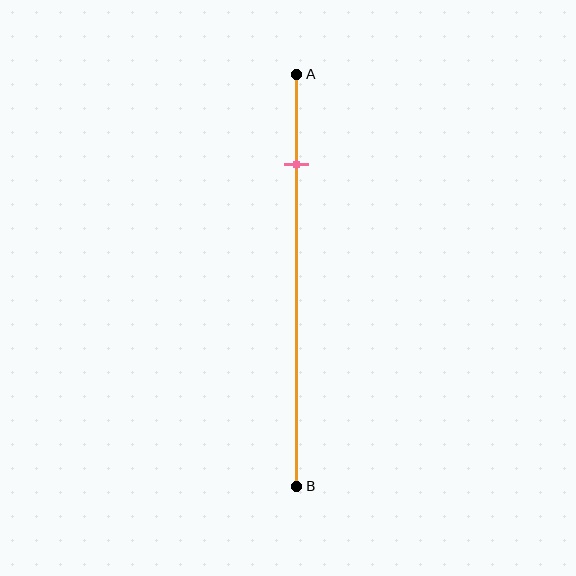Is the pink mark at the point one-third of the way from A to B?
No, the mark is at about 20% from A, not at the 33% one-third point.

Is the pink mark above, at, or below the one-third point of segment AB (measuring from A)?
The pink mark is above the one-third point of segment AB.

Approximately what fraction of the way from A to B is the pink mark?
The pink mark is approximately 20% of the way from A to B.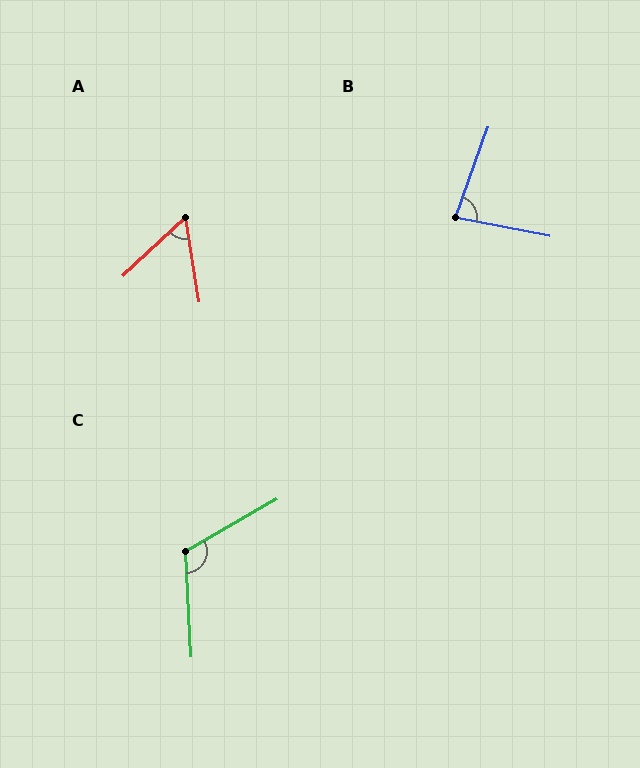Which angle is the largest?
C, at approximately 117 degrees.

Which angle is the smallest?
A, at approximately 56 degrees.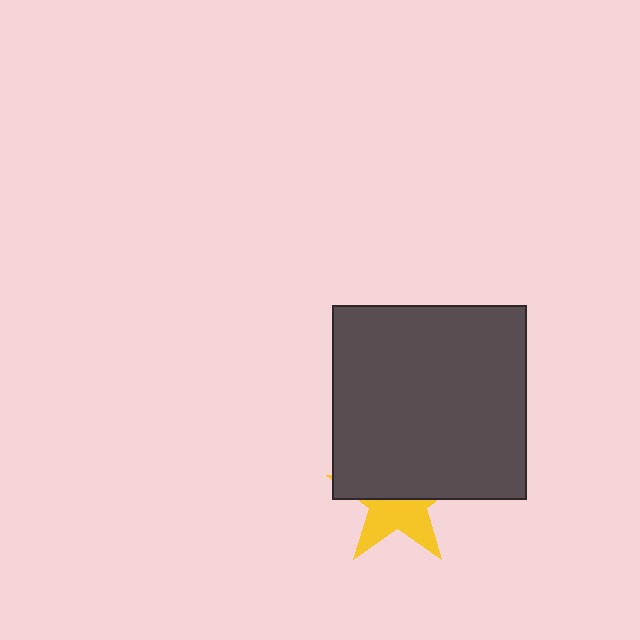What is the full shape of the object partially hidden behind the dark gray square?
The partially hidden object is a yellow star.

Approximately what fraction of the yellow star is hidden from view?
Roughly 54% of the yellow star is hidden behind the dark gray square.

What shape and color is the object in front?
The object in front is a dark gray square.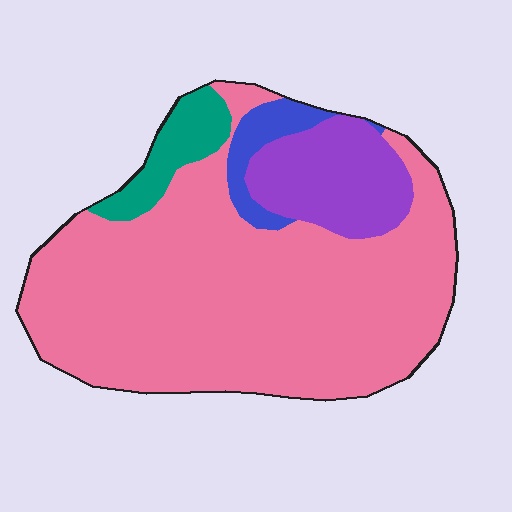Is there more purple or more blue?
Purple.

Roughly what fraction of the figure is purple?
Purple covers roughly 15% of the figure.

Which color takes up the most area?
Pink, at roughly 75%.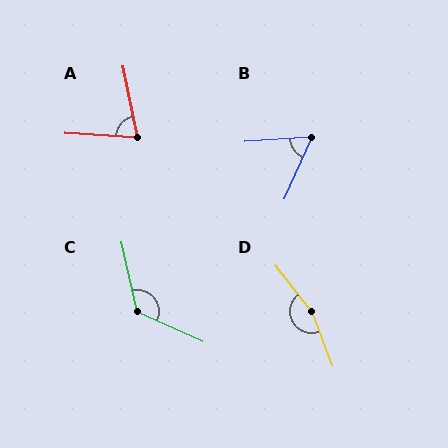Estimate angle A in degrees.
Approximately 75 degrees.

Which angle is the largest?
D, at approximately 163 degrees.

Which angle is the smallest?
B, at approximately 62 degrees.